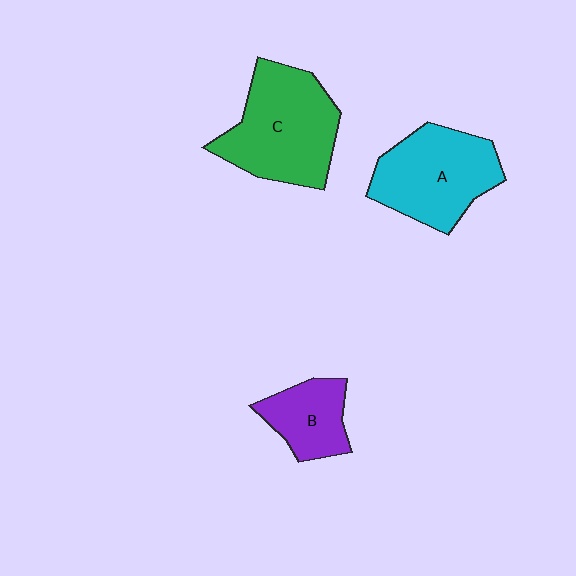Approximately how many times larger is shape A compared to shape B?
Approximately 1.8 times.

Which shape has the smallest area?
Shape B (purple).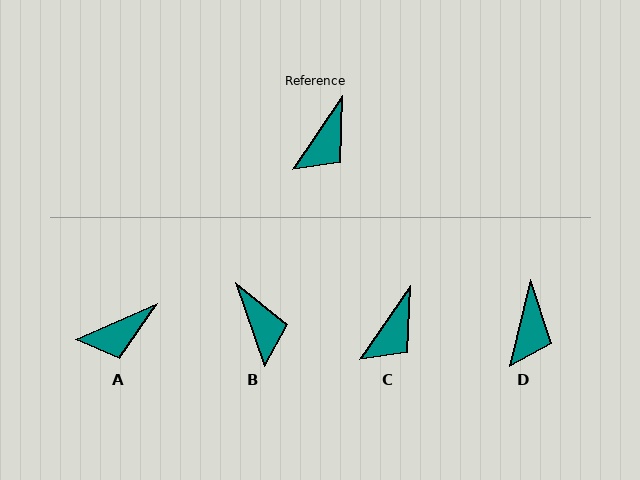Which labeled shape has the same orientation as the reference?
C.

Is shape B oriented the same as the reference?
No, it is off by about 53 degrees.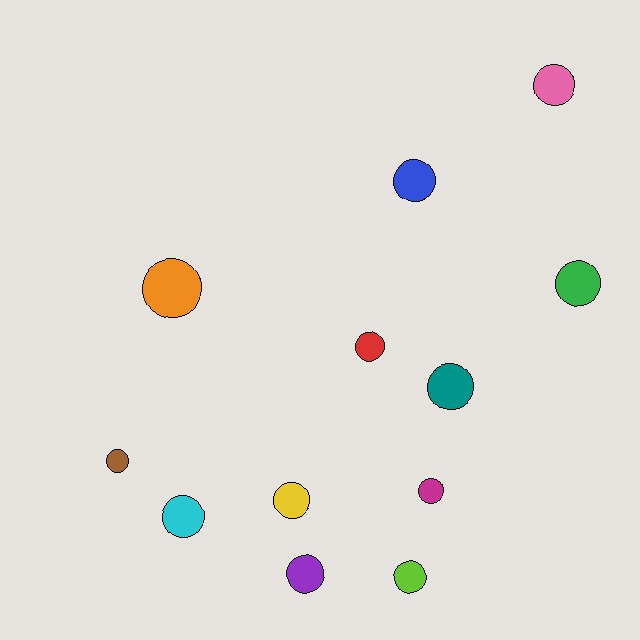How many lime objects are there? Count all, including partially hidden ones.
There is 1 lime object.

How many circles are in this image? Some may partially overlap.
There are 12 circles.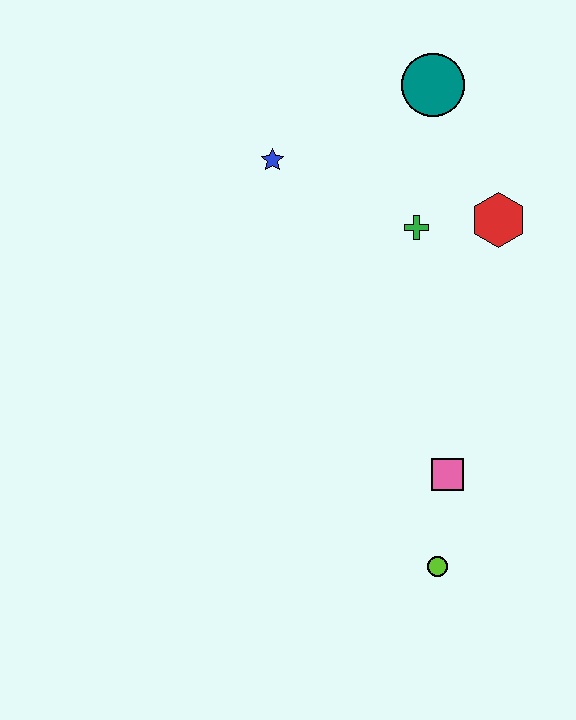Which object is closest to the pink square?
The lime circle is closest to the pink square.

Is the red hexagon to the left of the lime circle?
No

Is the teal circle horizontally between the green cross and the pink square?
Yes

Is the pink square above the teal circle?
No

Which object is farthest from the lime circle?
The teal circle is farthest from the lime circle.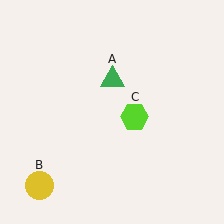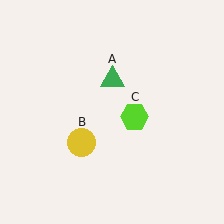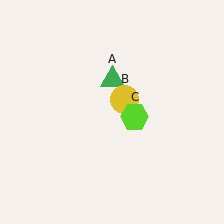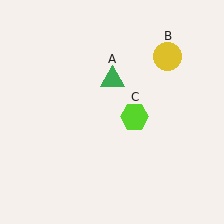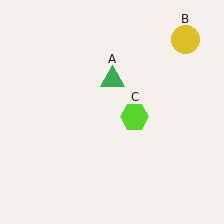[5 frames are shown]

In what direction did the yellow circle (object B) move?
The yellow circle (object B) moved up and to the right.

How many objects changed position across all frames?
1 object changed position: yellow circle (object B).